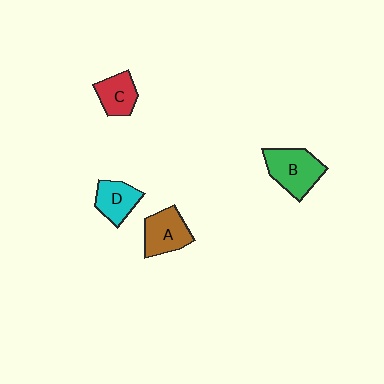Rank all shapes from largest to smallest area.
From largest to smallest: B (green), A (brown), D (cyan), C (red).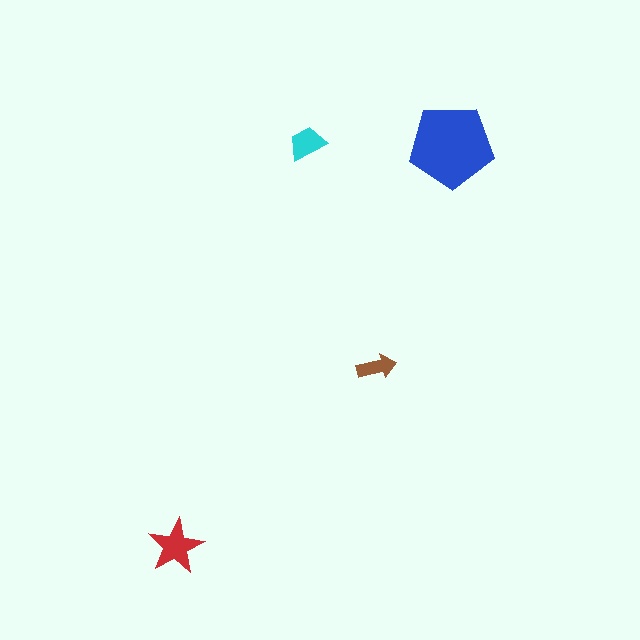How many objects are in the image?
There are 4 objects in the image.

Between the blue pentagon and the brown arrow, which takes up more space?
The blue pentagon.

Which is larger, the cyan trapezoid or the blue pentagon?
The blue pentagon.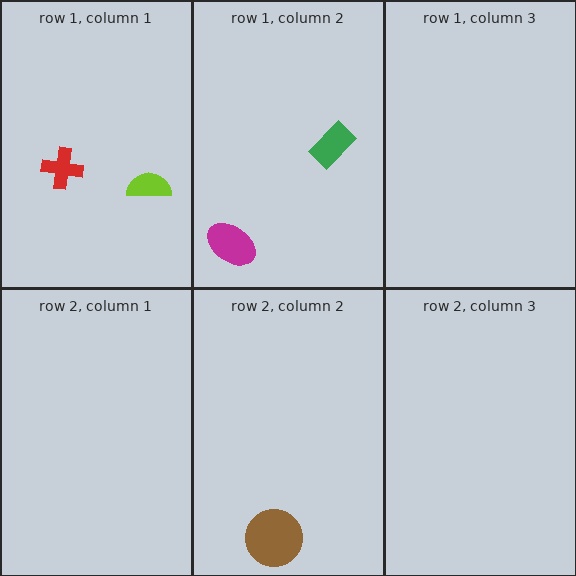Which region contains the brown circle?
The row 2, column 2 region.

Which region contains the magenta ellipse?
The row 1, column 2 region.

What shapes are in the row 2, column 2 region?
The brown circle.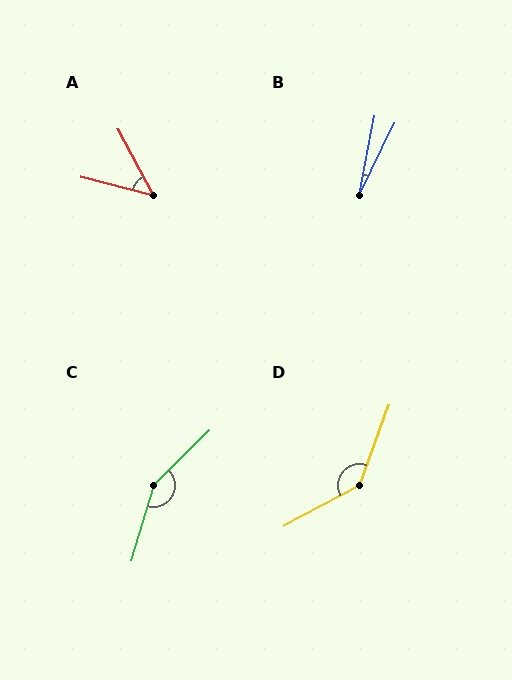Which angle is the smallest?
B, at approximately 15 degrees.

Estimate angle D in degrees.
Approximately 138 degrees.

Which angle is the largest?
C, at approximately 151 degrees.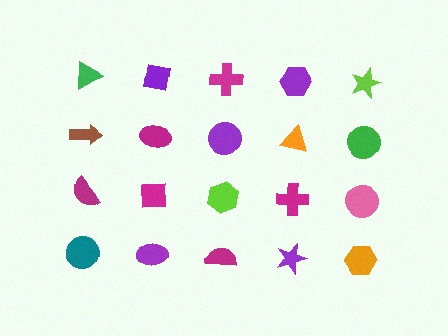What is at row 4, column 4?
A purple star.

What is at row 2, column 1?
A brown arrow.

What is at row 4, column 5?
An orange hexagon.